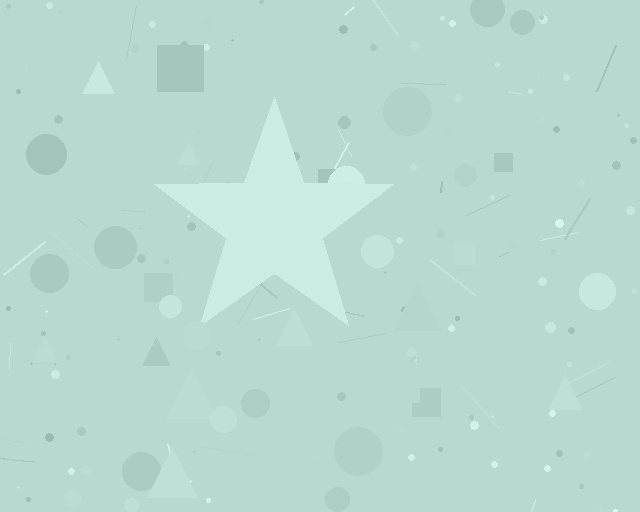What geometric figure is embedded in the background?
A star is embedded in the background.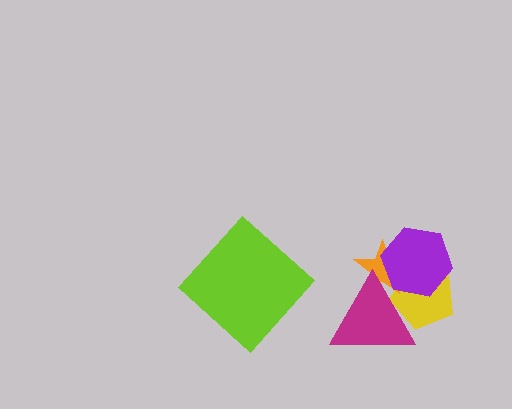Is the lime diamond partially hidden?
No, no other shape covers it.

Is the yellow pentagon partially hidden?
Yes, it is partially covered by another shape.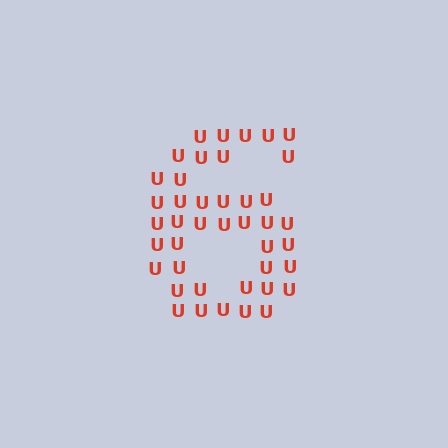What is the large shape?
The large shape is the digit 6.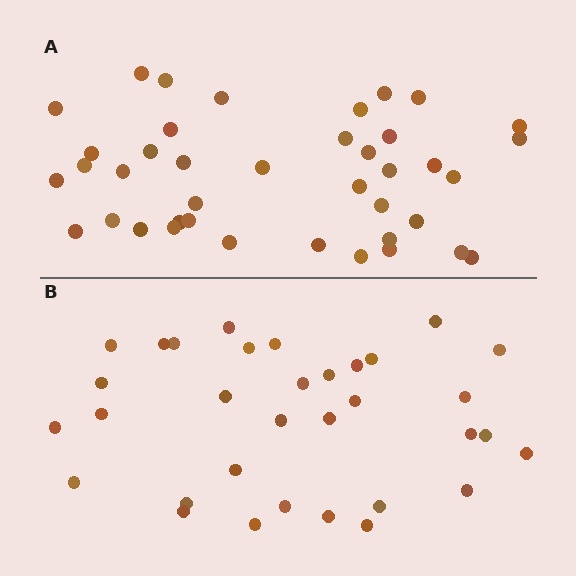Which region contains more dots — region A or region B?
Region A (the top region) has more dots.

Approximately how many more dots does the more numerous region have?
Region A has roughly 8 or so more dots than region B.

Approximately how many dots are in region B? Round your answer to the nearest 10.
About 30 dots. (The exact count is 33, which rounds to 30.)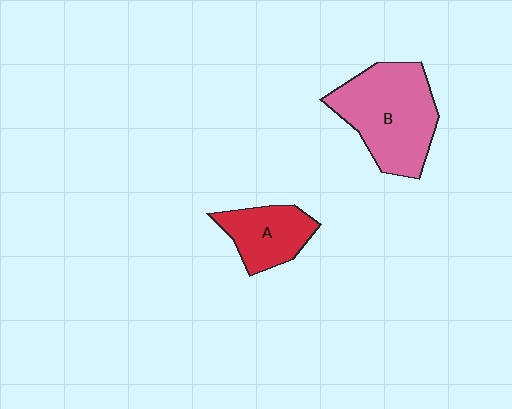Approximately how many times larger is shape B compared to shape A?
Approximately 1.8 times.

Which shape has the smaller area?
Shape A (red).